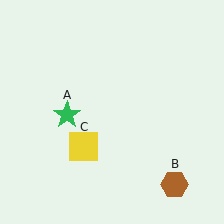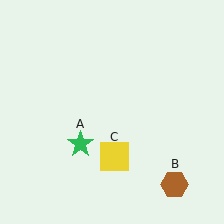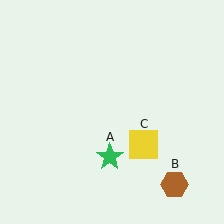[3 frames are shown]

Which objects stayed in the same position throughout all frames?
Brown hexagon (object B) remained stationary.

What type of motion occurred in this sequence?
The green star (object A), yellow square (object C) rotated counterclockwise around the center of the scene.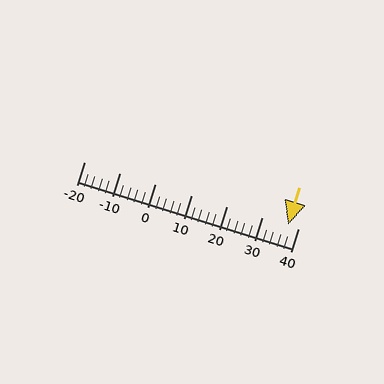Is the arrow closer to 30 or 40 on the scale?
The arrow is closer to 40.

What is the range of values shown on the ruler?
The ruler shows values from -20 to 40.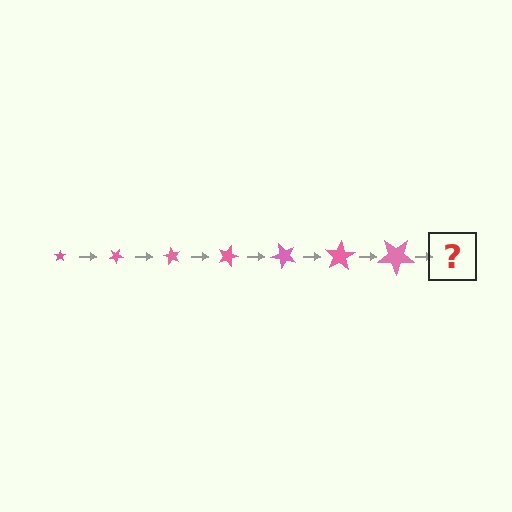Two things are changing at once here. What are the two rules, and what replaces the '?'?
The two rules are that the star grows larger each step and it rotates 30 degrees each step. The '?' should be a star, larger than the previous one and rotated 210 degrees from the start.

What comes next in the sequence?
The next element should be a star, larger than the previous one and rotated 210 degrees from the start.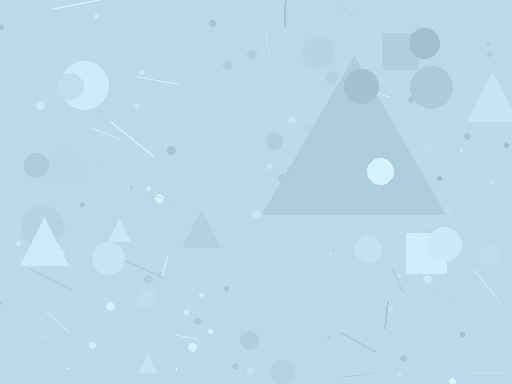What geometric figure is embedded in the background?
A triangle is embedded in the background.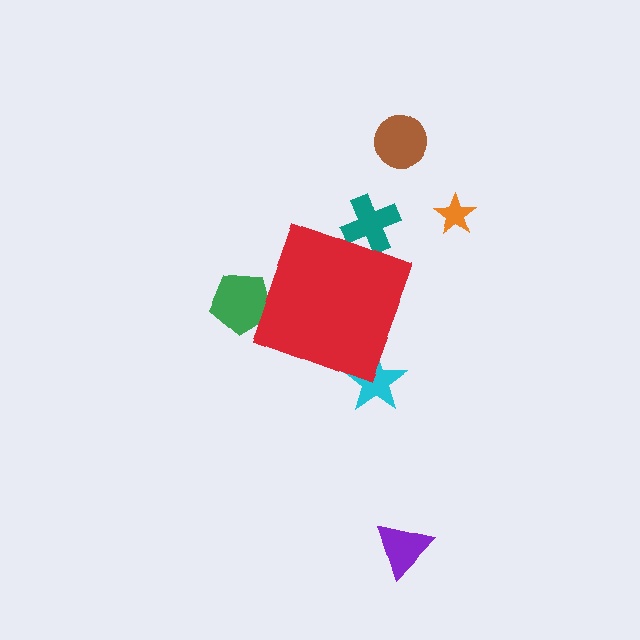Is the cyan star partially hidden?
Yes, the cyan star is partially hidden behind the red diamond.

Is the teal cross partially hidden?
Yes, the teal cross is partially hidden behind the red diamond.